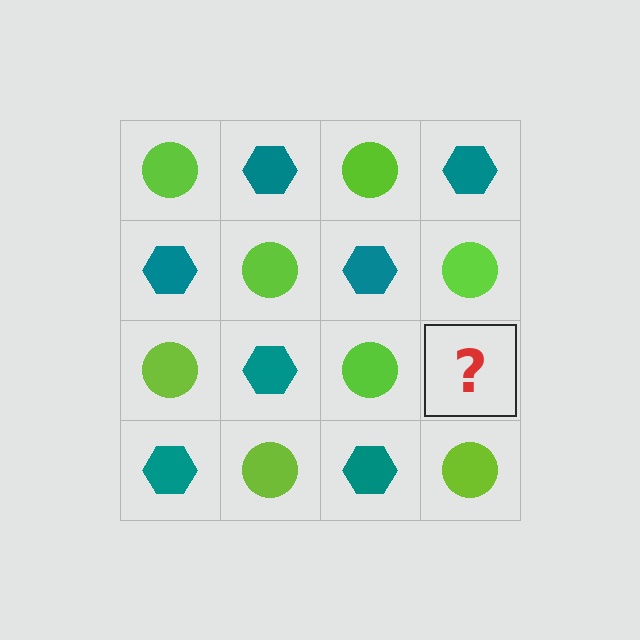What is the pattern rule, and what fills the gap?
The rule is that it alternates lime circle and teal hexagon in a checkerboard pattern. The gap should be filled with a teal hexagon.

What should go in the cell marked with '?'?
The missing cell should contain a teal hexagon.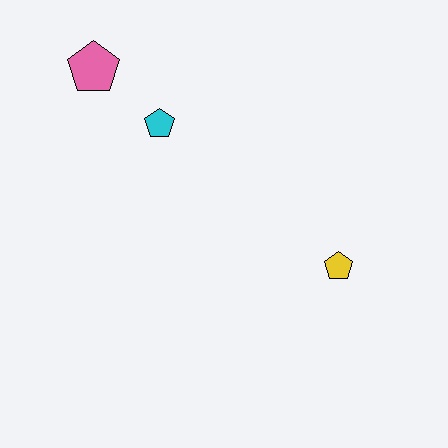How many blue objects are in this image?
There are no blue objects.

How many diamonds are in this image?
There are no diamonds.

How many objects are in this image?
There are 3 objects.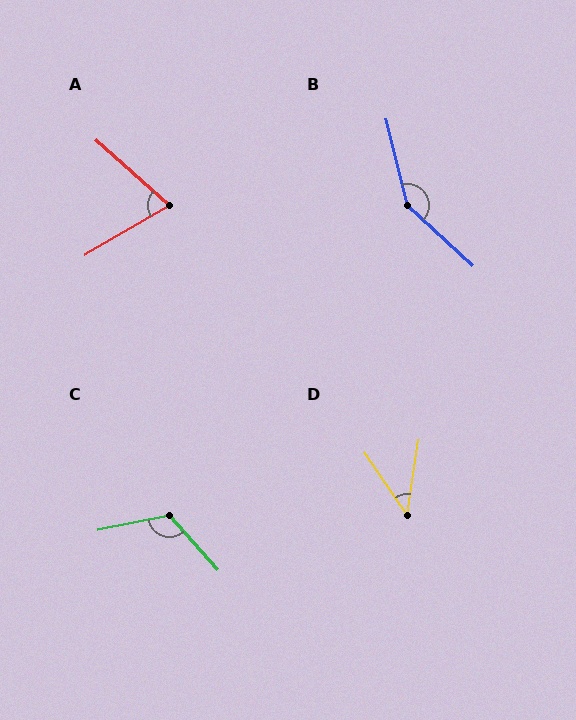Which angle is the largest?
B, at approximately 146 degrees.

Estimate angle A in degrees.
Approximately 72 degrees.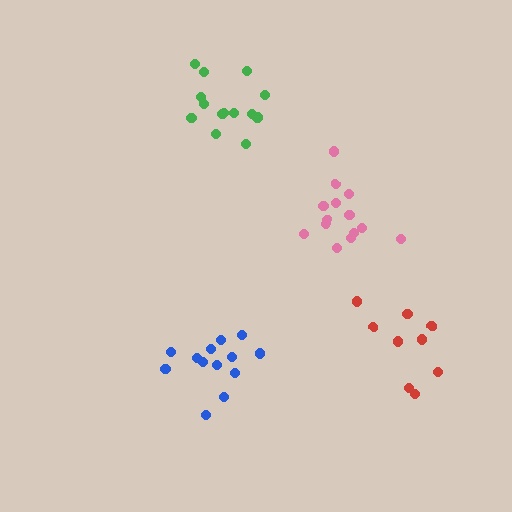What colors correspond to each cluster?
The clusters are colored: red, green, blue, pink.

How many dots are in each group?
Group 1: 9 dots, Group 2: 15 dots, Group 3: 13 dots, Group 4: 14 dots (51 total).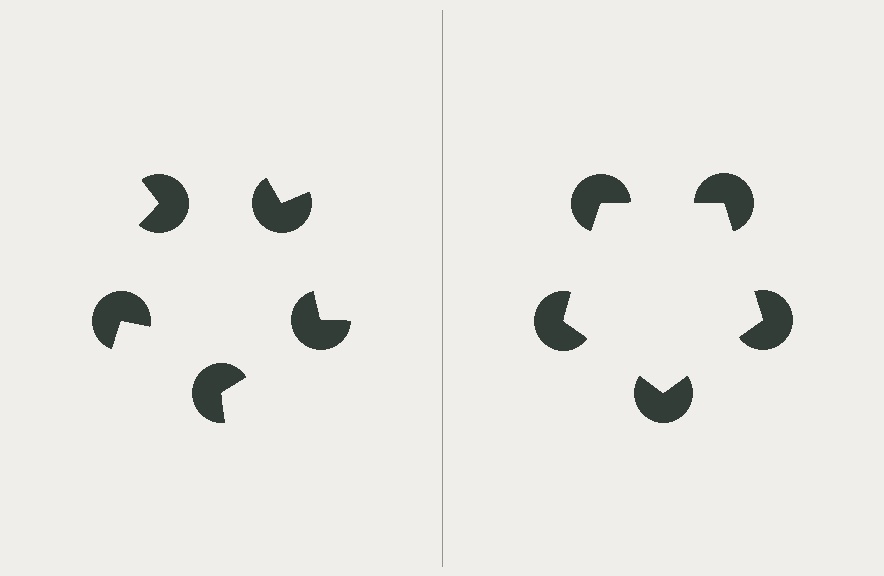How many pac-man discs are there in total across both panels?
10 — 5 on each side.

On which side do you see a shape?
An illusory pentagon appears on the right side. On the left side the wedge cuts are rotated, so no coherent shape forms.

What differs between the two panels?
The pac-man discs are positioned identically on both sides; only the wedge orientations differ. On the right they align to a pentagon; on the left they are misaligned.